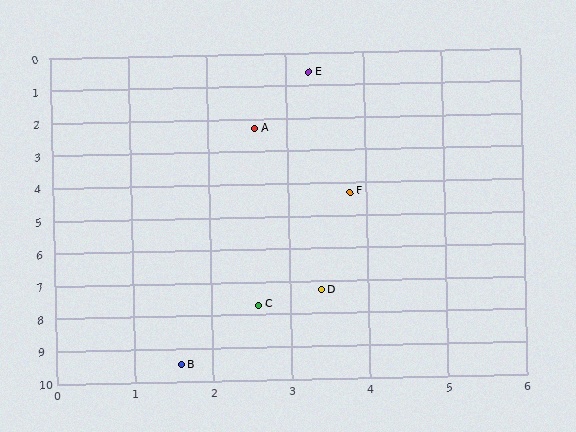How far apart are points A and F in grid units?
Points A and F are about 2.3 grid units apart.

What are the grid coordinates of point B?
Point B is at approximately (1.6, 9.5).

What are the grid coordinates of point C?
Point C is at approximately (2.6, 7.7).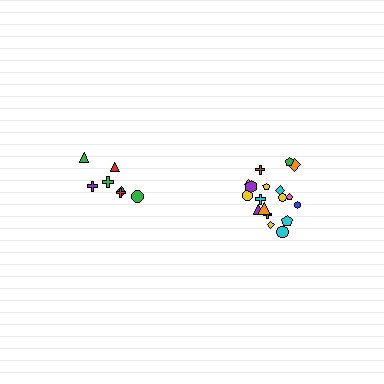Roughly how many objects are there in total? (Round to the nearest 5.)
Roughly 25 objects in total.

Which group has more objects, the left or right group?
The right group.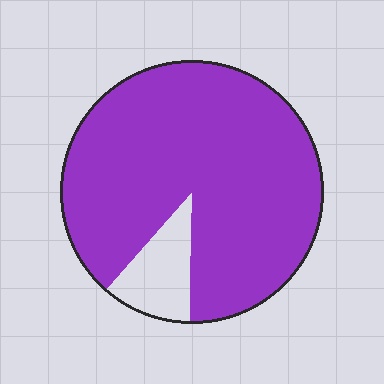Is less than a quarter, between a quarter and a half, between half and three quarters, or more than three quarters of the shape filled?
More than three quarters.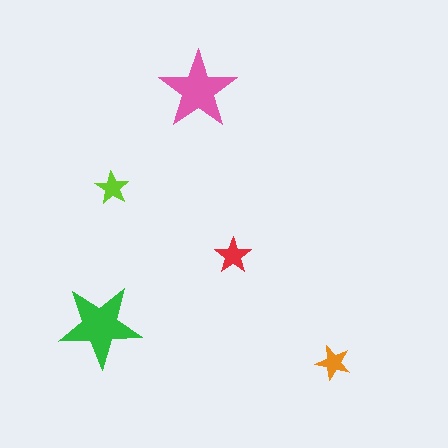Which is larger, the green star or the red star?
The green one.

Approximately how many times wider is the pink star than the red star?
About 2 times wider.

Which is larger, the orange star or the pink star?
The pink one.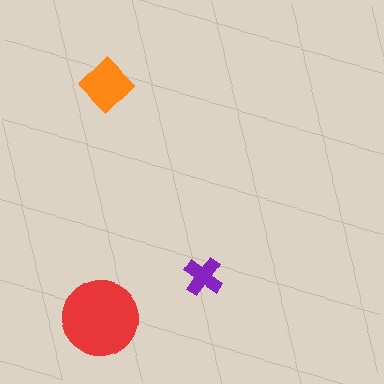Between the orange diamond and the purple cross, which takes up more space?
The orange diamond.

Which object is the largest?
The red circle.